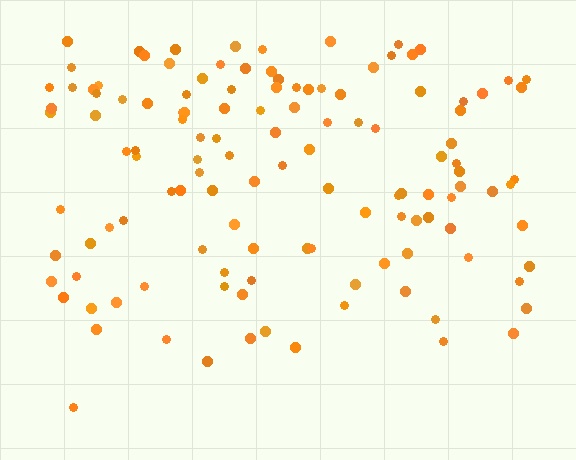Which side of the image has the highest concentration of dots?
The top.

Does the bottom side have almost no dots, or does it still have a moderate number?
Still a moderate number, just noticeably fewer than the top.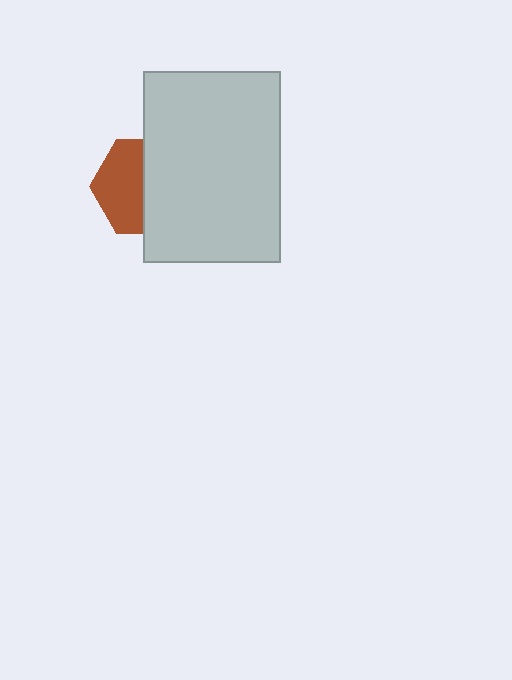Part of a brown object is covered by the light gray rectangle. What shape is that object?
It is a hexagon.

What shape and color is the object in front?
The object in front is a light gray rectangle.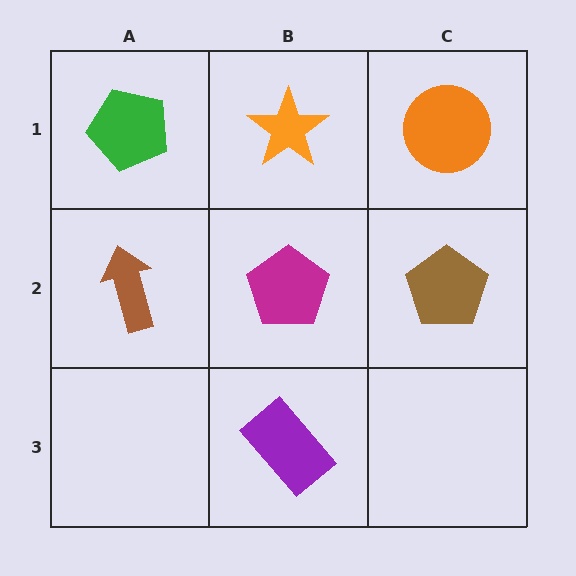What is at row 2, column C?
A brown pentagon.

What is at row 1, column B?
An orange star.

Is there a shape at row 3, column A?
No, that cell is empty.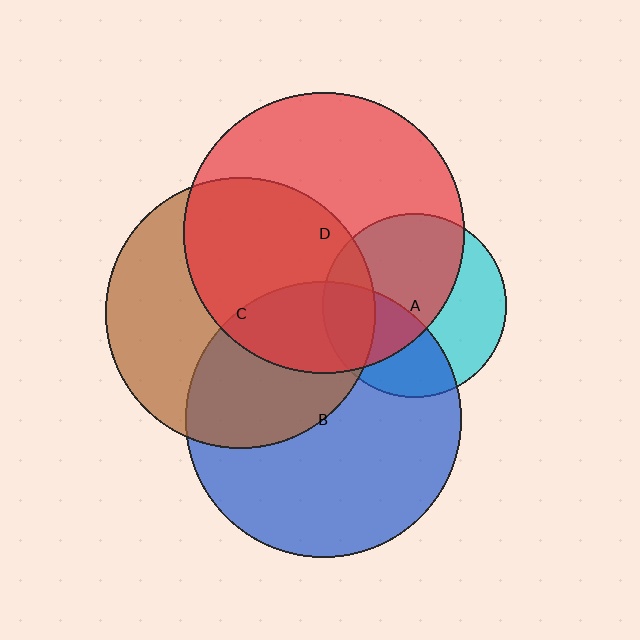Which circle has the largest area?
Circle D (red).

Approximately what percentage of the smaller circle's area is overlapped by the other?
Approximately 20%.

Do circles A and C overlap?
Yes.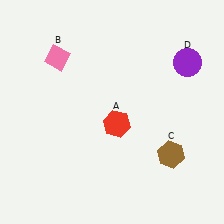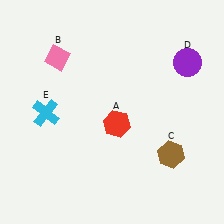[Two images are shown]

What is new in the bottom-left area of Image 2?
A cyan cross (E) was added in the bottom-left area of Image 2.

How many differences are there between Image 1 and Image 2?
There is 1 difference between the two images.